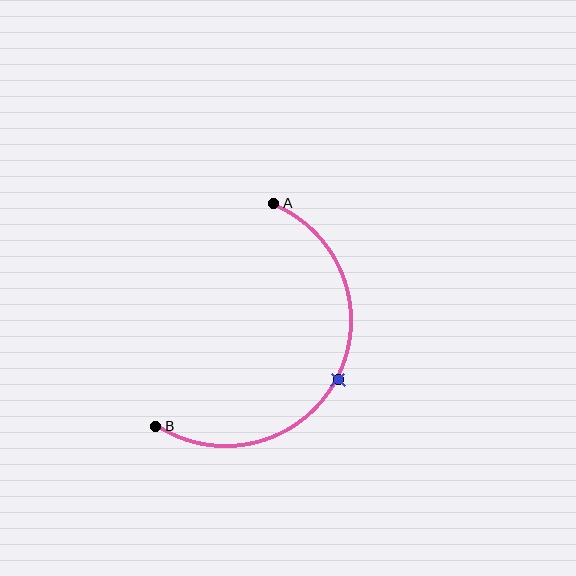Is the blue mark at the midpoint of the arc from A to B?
Yes. The blue mark lies on the arc at equal arc-length from both A and B — it is the arc midpoint.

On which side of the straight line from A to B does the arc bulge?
The arc bulges to the right of the straight line connecting A and B.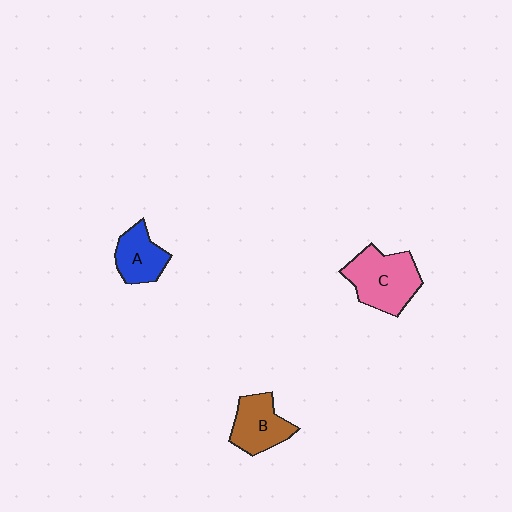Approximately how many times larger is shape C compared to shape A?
Approximately 1.6 times.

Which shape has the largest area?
Shape C (pink).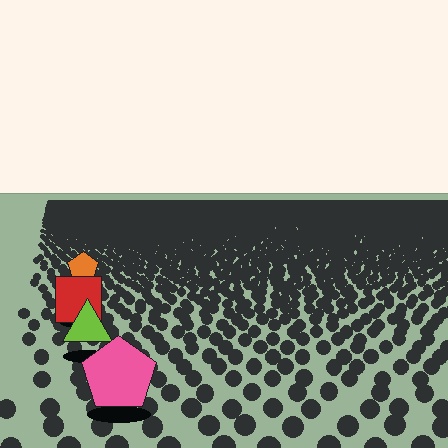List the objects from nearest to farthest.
From nearest to farthest: the pink pentagon, the lime triangle, the red square, the orange pentagon.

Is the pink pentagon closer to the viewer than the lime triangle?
Yes. The pink pentagon is closer — you can tell from the texture gradient: the ground texture is coarser near it.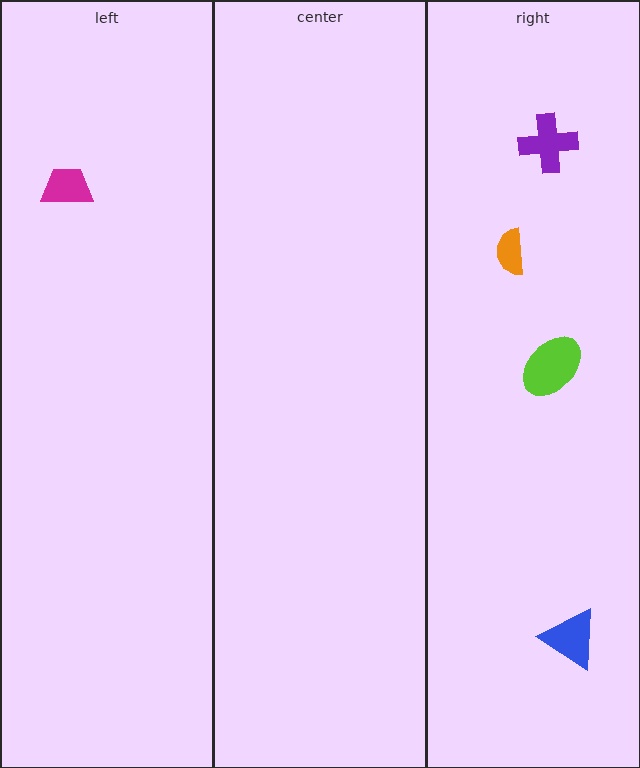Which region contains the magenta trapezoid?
The left region.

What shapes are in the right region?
The orange semicircle, the purple cross, the lime ellipse, the blue triangle.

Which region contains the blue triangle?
The right region.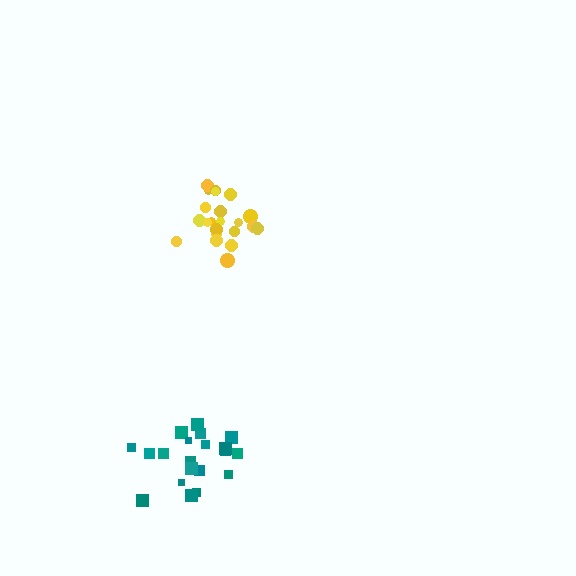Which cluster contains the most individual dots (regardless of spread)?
Yellow (22).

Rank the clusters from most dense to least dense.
yellow, teal.